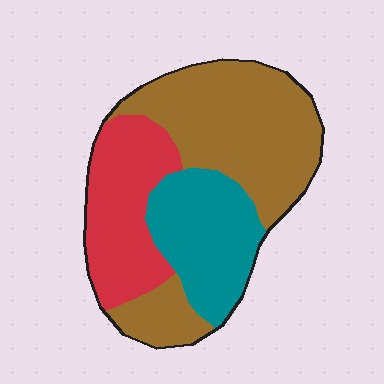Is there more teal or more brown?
Brown.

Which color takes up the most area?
Brown, at roughly 50%.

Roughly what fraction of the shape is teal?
Teal takes up about one quarter (1/4) of the shape.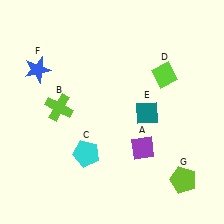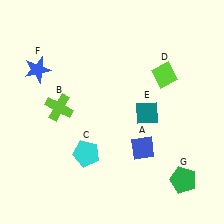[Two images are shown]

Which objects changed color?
A changed from purple to blue. G changed from lime to green.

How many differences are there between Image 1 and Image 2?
There are 2 differences between the two images.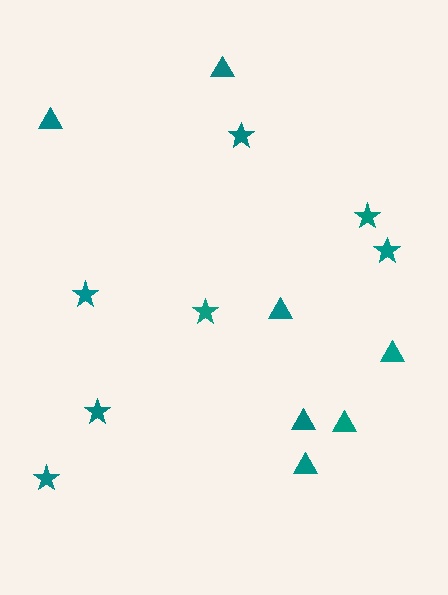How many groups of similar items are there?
There are 2 groups: one group of triangles (7) and one group of stars (7).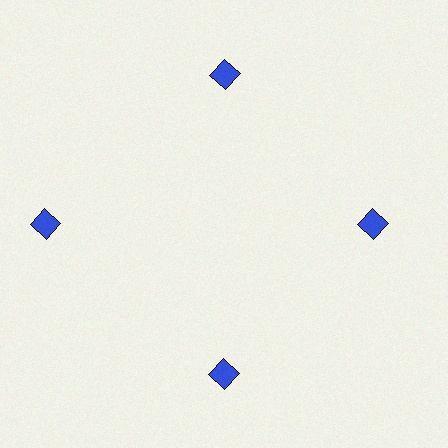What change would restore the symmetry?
The symmetry would be restored by moving it inward, back onto the ring so that all 4 diamonds sit at equal angles and equal distance from the center.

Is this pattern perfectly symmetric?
No. The 4 blue diamonds are arranged in a ring, but one element near the 9 o'clock position is pushed outward from the center, breaking the 4-fold rotational symmetry.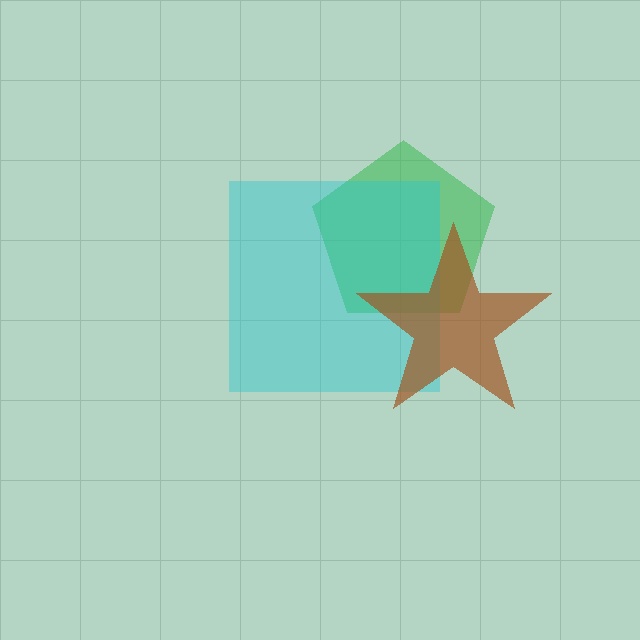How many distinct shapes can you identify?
There are 3 distinct shapes: a green pentagon, a cyan square, a brown star.